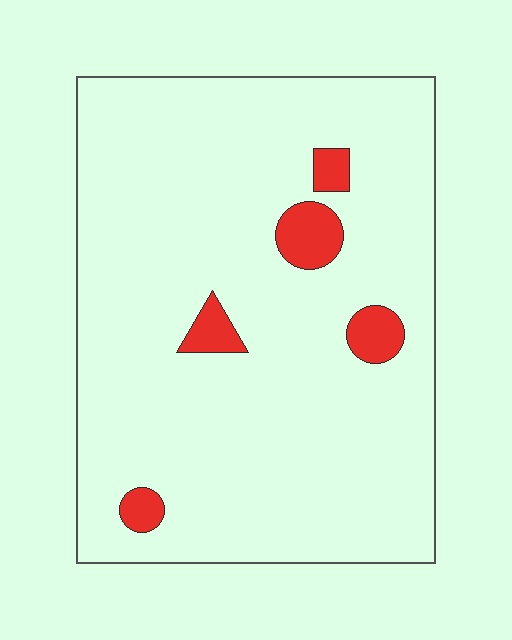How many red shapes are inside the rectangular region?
5.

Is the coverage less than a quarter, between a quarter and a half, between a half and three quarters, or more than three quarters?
Less than a quarter.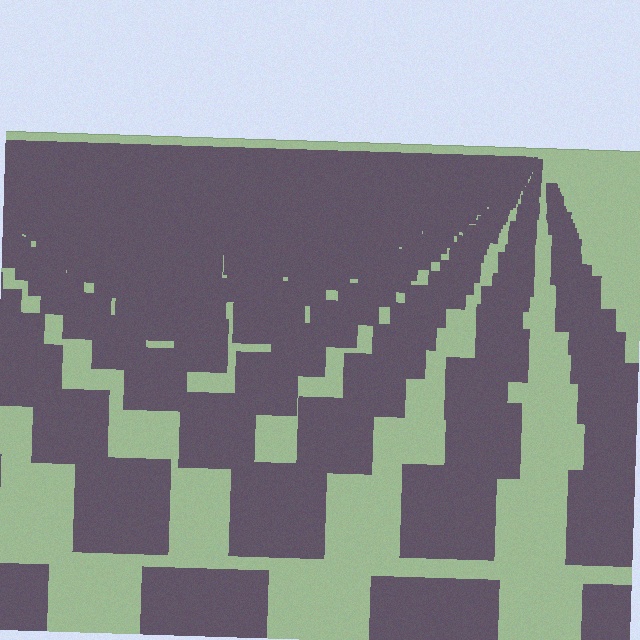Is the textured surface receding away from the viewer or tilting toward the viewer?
The surface is receding away from the viewer. Texture elements get smaller and denser toward the top.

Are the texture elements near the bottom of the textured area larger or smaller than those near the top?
Larger. Near the bottom, elements are closer to the viewer and appear at a bigger on-screen size.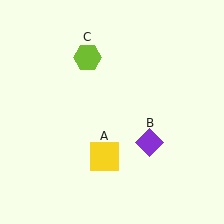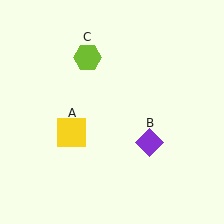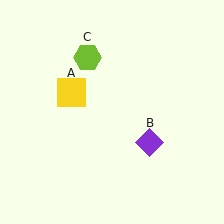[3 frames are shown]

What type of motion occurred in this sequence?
The yellow square (object A) rotated clockwise around the center of the scene.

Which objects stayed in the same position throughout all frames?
Purple diamond (object B) and lime hexagon (object C) remained stationary.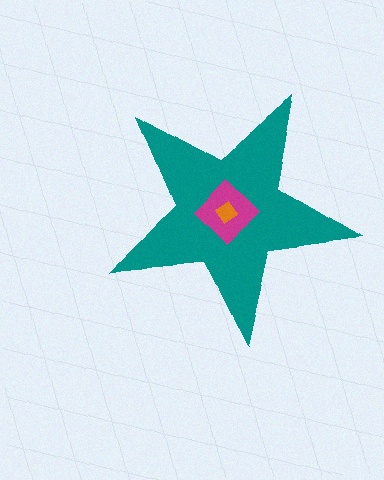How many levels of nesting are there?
3.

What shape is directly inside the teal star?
The magenta diamond.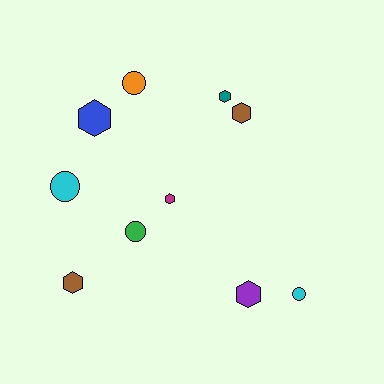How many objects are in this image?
There are 10 objects.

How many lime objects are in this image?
There are no lime objects.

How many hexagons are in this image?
There are 6 hexagons.